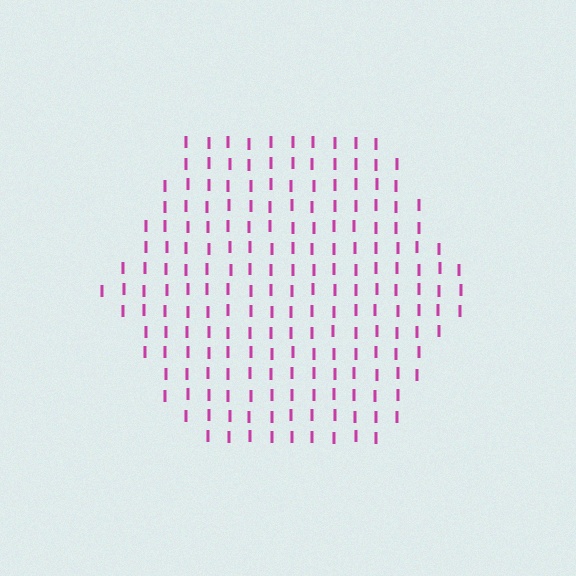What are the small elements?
The small elements are letter I's.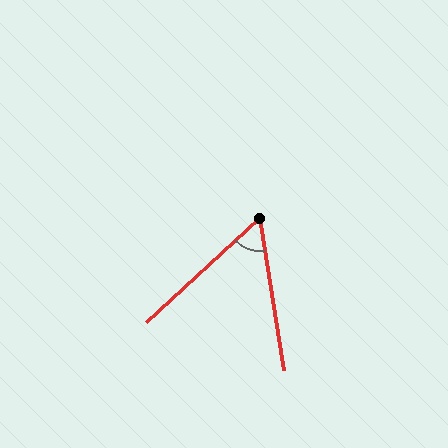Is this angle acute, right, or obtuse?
It is acute.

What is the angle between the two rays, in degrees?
Approximately 56 degrees.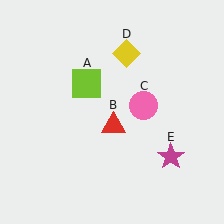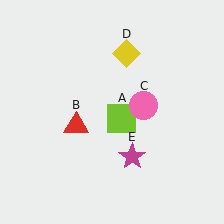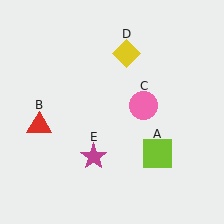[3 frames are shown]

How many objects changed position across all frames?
3 objects changed position: lime square (object A), red triangle (object B), magenta star (object E).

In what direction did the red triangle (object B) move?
The red triangle (object B) moved left.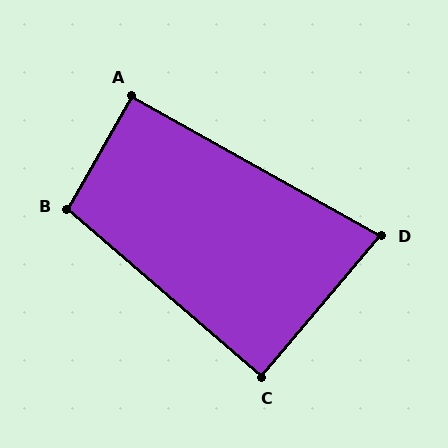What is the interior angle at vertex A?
Approximately 91 degrees (approximately right).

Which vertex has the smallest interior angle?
D, at approximately 79 degrees.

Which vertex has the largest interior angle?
B, at approximately 101 degrees.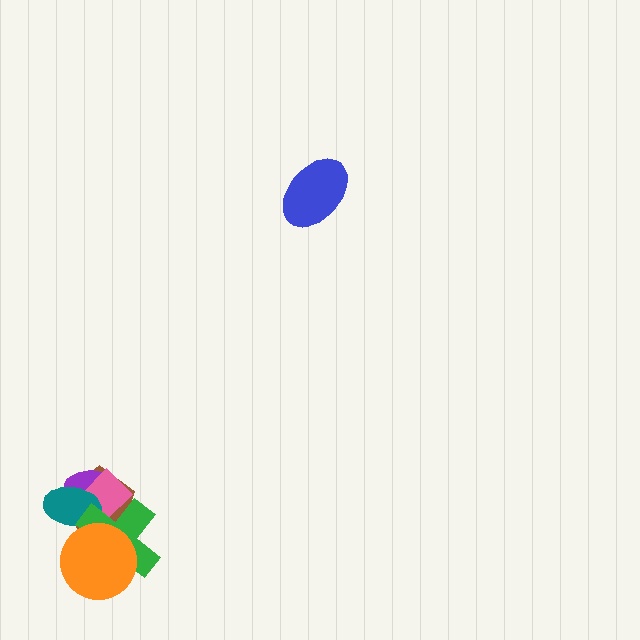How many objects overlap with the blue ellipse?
0 objects overlap with the blue ellipse.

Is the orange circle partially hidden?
No, no other shape covers it.